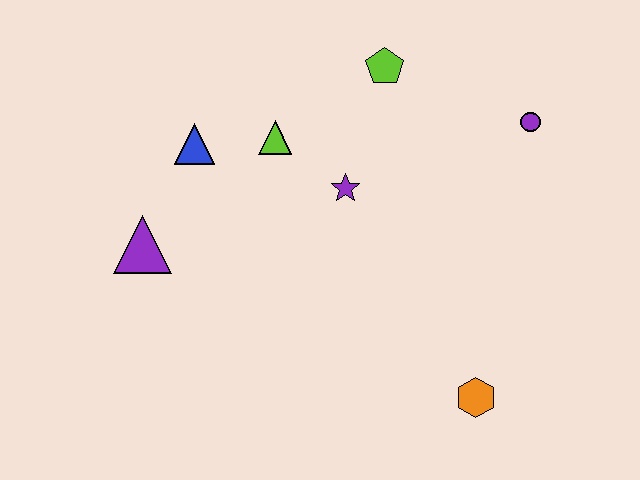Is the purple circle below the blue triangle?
No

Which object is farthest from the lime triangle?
The orange hexagon is farthest from the lime triangle.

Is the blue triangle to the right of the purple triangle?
Yes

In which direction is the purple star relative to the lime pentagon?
The purple star is below the lime pentagon.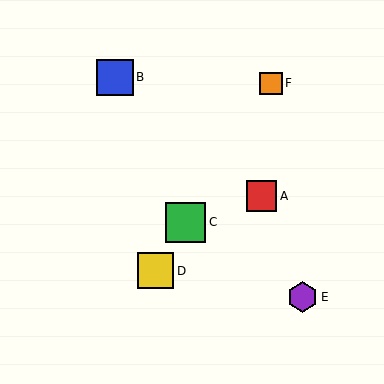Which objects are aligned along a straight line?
Objects C, D, F are aligned along a straight line.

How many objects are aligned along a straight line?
3 objects (C, D, F) are aligned along a straight line.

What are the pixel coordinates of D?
Object D is at (156, 271).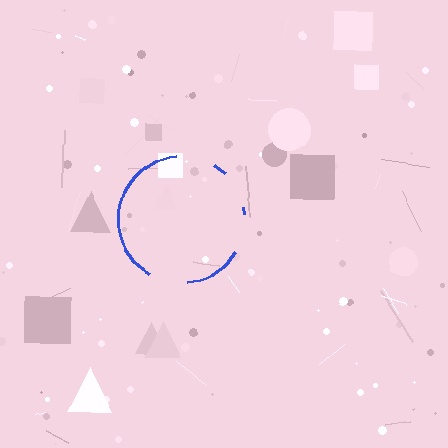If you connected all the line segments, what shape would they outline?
They would outline a circle.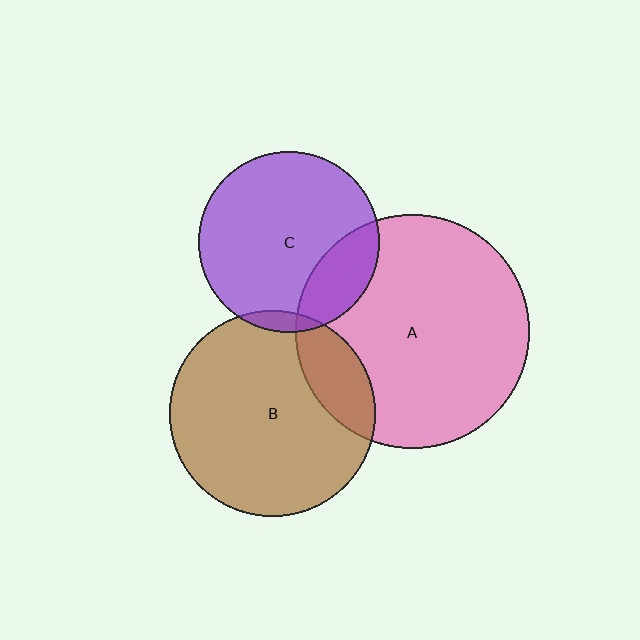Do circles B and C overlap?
Yes.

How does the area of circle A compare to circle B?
Approximately 1.3 times.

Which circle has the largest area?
Circle A (pink).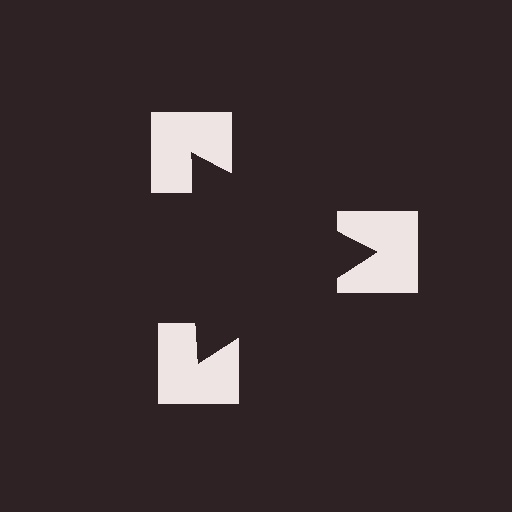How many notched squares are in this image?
There are 3 — one at each vertex of the illusory triangle.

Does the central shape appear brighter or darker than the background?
It typically appears slightly darker than the background, even though no actual brightness change is drawn.